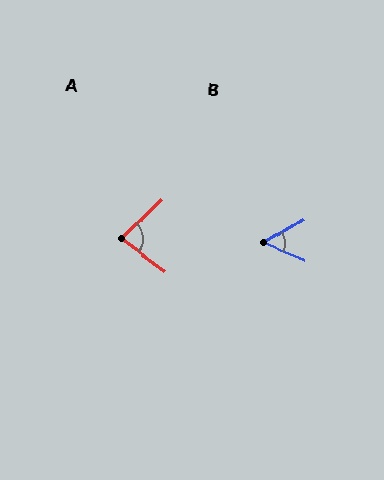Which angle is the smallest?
B, at approximately 53 degrees.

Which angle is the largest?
A, at approximately 82 degrees.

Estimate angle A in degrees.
Approximately 82 degrees.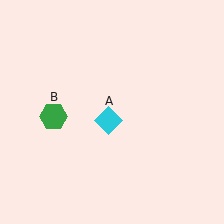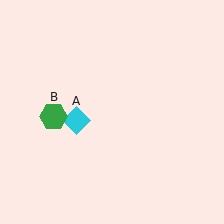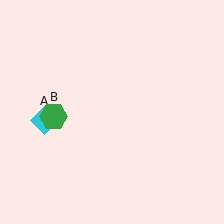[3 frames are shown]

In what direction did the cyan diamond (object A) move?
The cyan diamond (object A) moved left.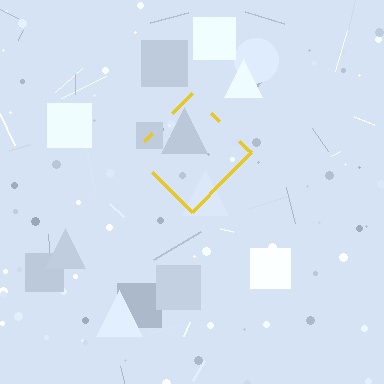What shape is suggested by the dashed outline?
The dashed outline suggests a diamond.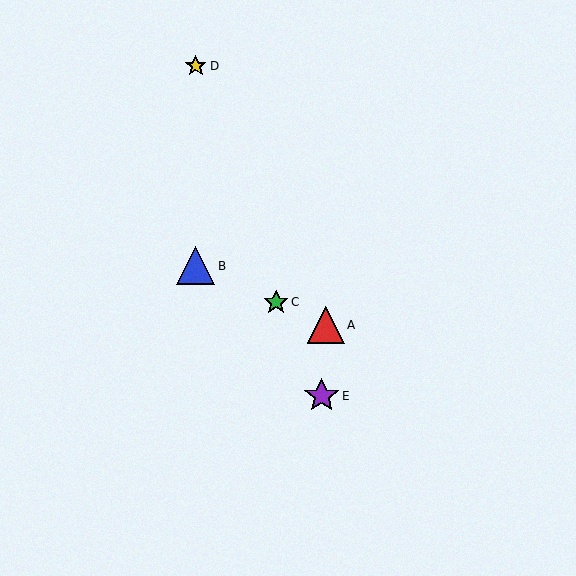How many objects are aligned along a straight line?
3 objects (A, B, C) are aligned along a straight line.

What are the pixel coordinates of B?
Object B is at (196, 266).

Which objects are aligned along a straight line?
Objects A, B, C are aligned along a straight line.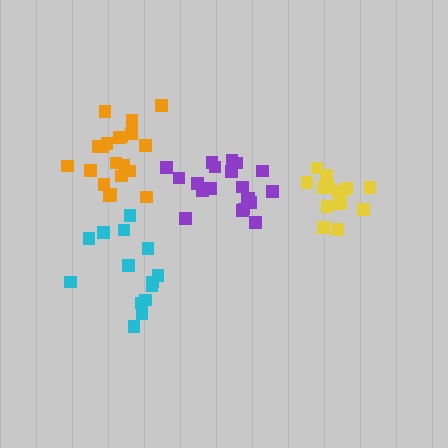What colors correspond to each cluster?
The clusters are colored: purple, yellow, orange, cyan.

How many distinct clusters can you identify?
There are 4 distinct clusters.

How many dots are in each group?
Group 1: 20 dots, Group 2: 16 dots, Group 3: 20 dots, Group 4: 14 dots (70 total).